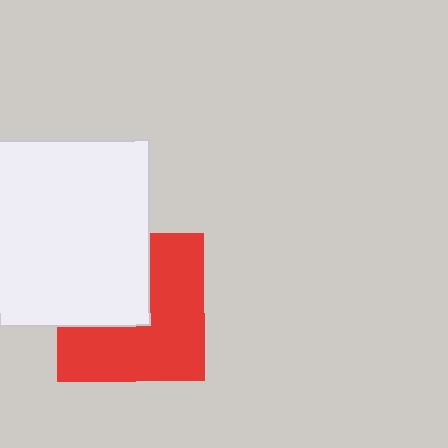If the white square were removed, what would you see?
You would see the complete red square.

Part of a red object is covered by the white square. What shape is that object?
It is a square.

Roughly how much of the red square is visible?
About half of it is visible (roughly 61%).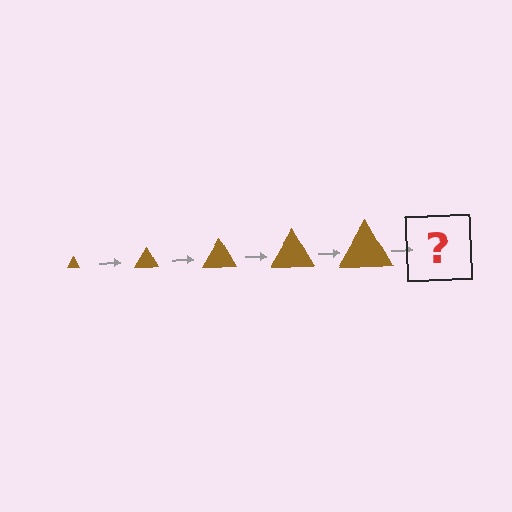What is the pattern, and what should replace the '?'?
The pattern is that the triangle gets progressively larger each step. The '?' should be a brown triangle, larger than the previous one.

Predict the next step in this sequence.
The next step is a brown triangle, larger than the previous one.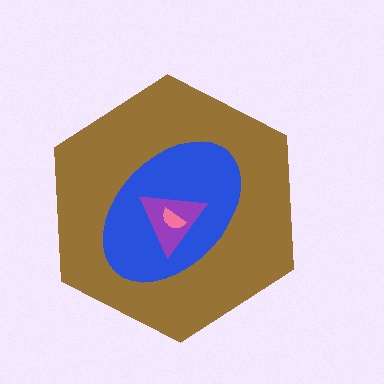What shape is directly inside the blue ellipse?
The purple triangle.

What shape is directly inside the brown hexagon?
The blue ellipse.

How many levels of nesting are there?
4.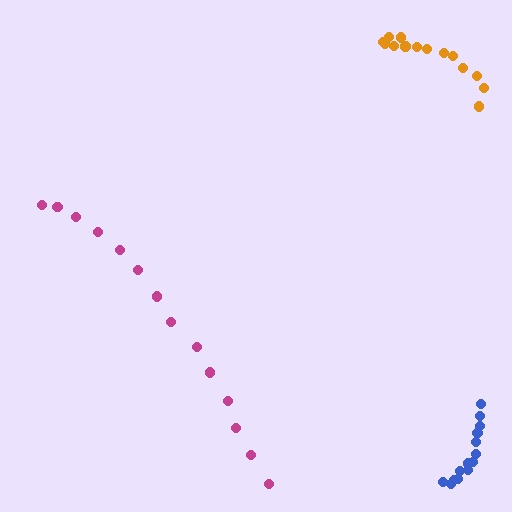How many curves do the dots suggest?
There are 3 distinct paths.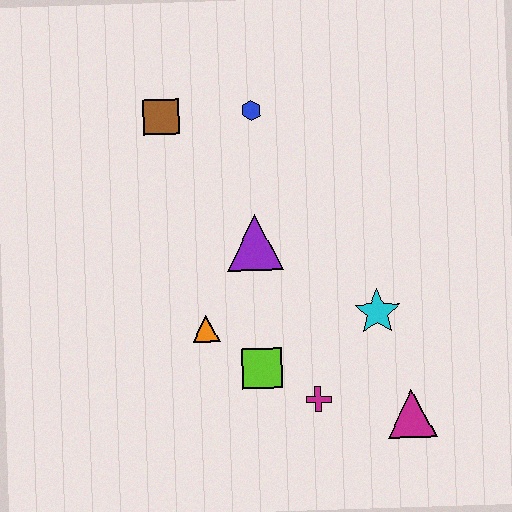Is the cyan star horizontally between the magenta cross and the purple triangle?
No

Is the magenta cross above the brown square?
No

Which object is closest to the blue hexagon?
The brown square is closest to the blue hexagon.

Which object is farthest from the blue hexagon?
The magenta triangle is farthest from the blue hexagon.